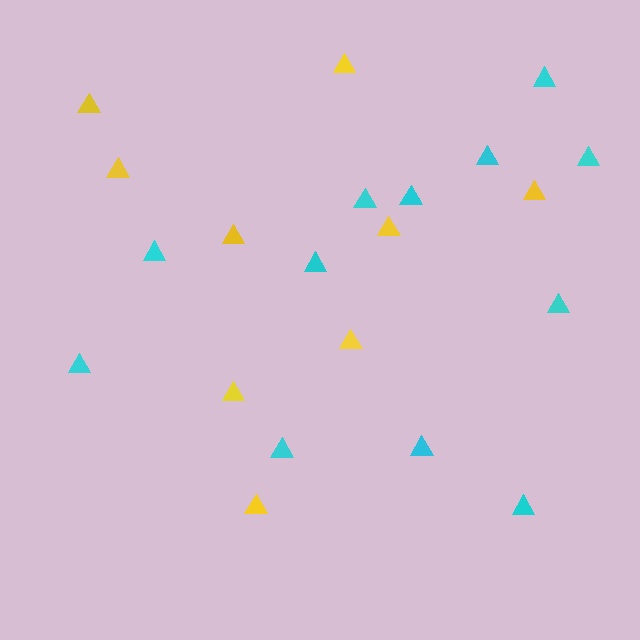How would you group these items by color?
There are 2 groups: one group of cyan triangles (12) and one group of yellow triangles (9).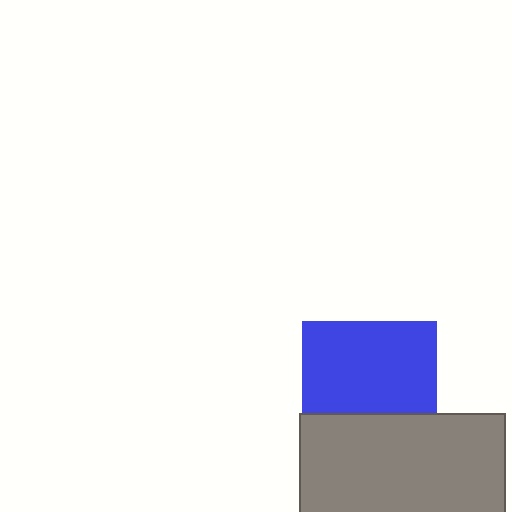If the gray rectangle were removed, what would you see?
You would see the complete blue square.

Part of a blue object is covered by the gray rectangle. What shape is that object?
It is a square.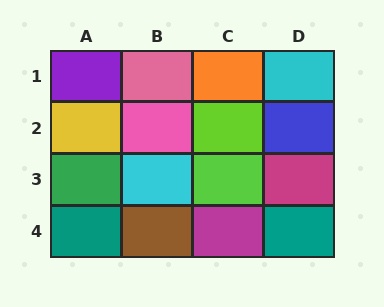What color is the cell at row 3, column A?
Green.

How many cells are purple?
1 cell is purple.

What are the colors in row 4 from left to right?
Teal, brown, magenta, teal.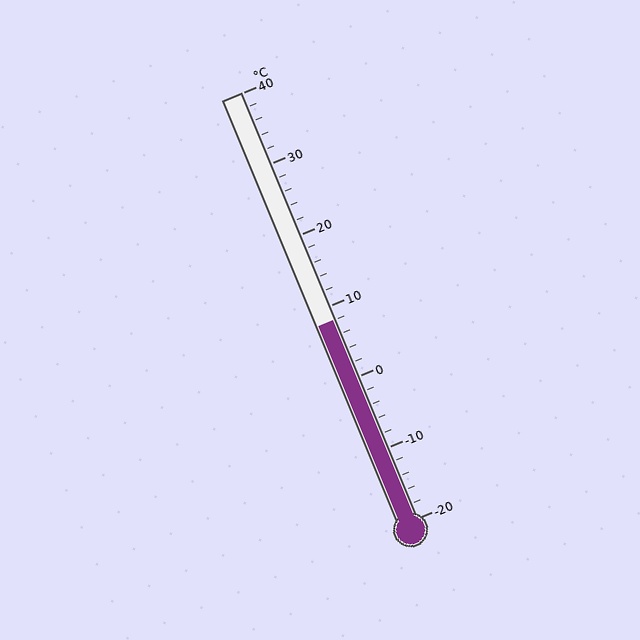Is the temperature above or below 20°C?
The temperature is below 20°C.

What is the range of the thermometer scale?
The thermometer scale ranges from -20°C to 40°C.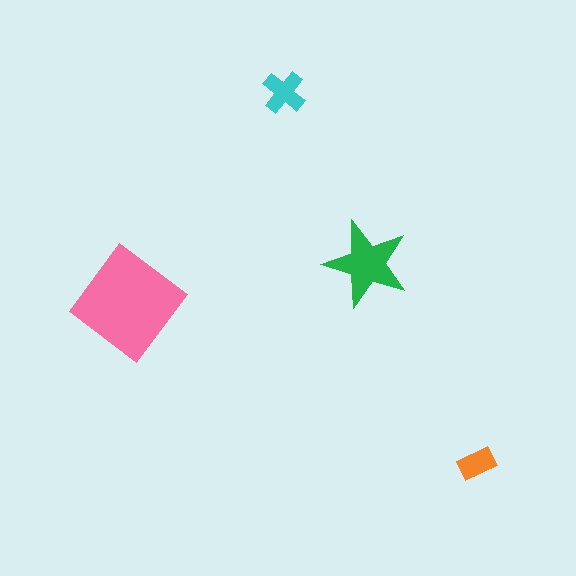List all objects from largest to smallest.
The pink diamond, the green star, the cyan cross, the orange rectangle.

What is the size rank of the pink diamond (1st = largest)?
1st.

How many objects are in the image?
There are 4 objects in the image.